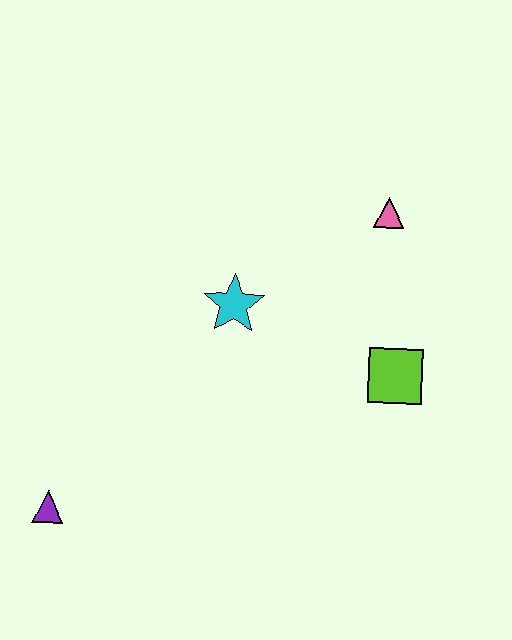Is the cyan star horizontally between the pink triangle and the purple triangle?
Yes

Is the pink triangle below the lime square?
No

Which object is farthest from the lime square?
The purple triangle is farthest from the lime square.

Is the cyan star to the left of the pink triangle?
Yes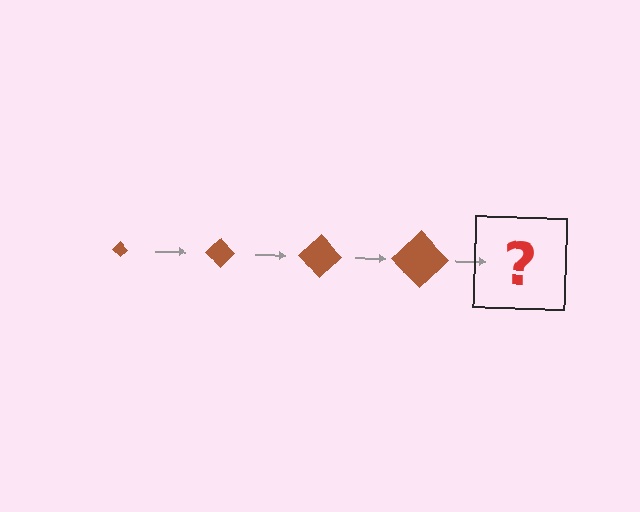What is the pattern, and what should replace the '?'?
The pattern is that the diamond gets progressively larger each step. The '?' should be a brown diamond, larger than the previous one.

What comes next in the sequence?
The next element should be a brown diamond, larger than the previous one.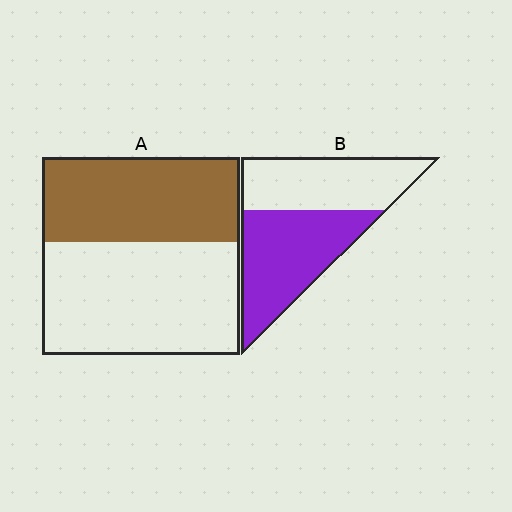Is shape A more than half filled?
No.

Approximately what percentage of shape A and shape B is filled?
A is approximately 45% and B is approximately 55%.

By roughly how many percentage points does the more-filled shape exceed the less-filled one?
By roughly 10 percentage points (B over A).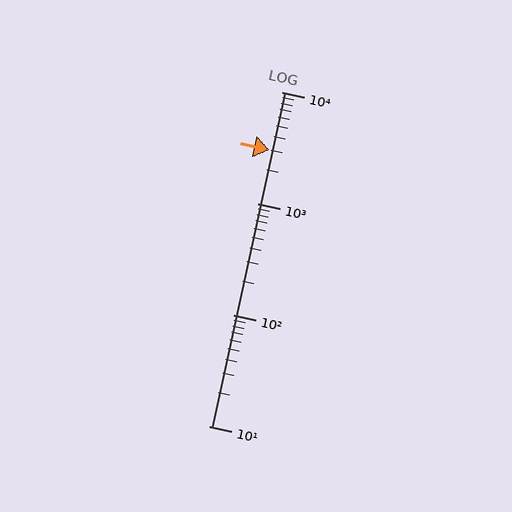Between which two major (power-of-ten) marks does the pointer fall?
The pointer is between 1000 and 10000.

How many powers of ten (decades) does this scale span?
The scale spans 3 decades, from 10 to 10000.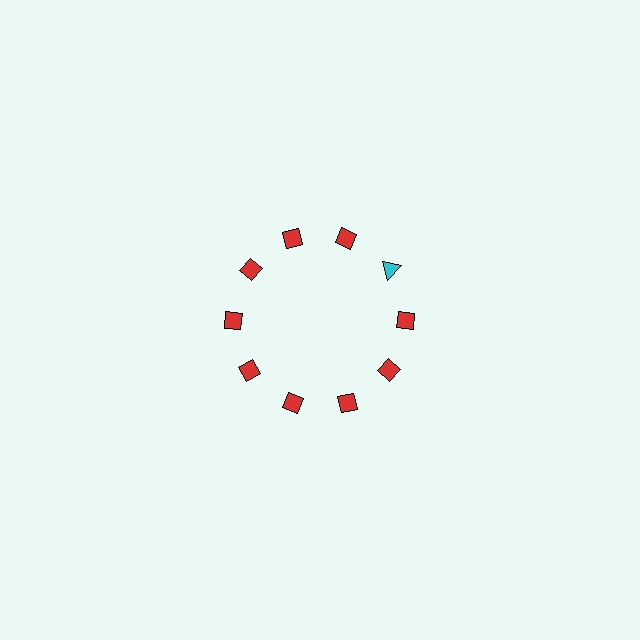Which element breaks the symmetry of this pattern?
The cyan triangle at roughly the 2 o'clock position breaks the symmetry. All other shapes are red diamonds.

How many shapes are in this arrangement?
There are 10 shapes arranged in a ring pattern.